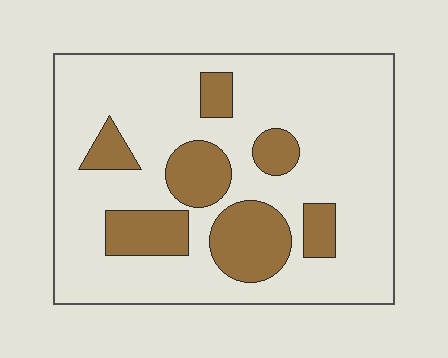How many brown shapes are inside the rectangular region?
7.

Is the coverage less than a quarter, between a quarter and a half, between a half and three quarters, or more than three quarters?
Less than a quarter.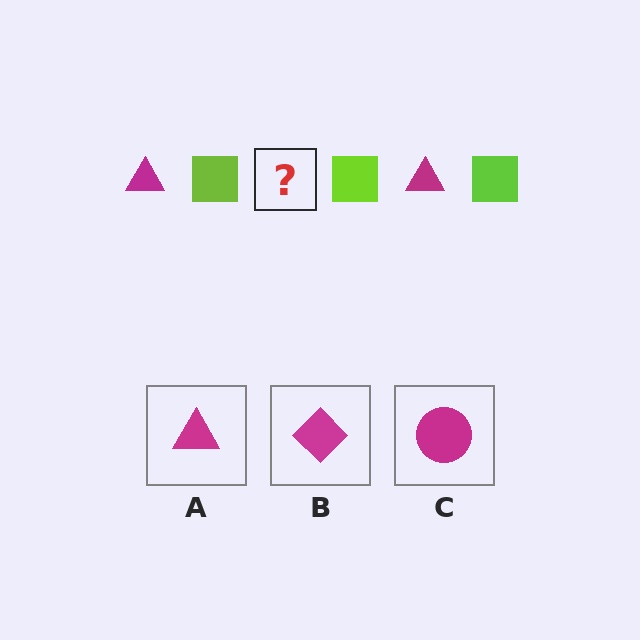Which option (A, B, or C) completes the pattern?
A.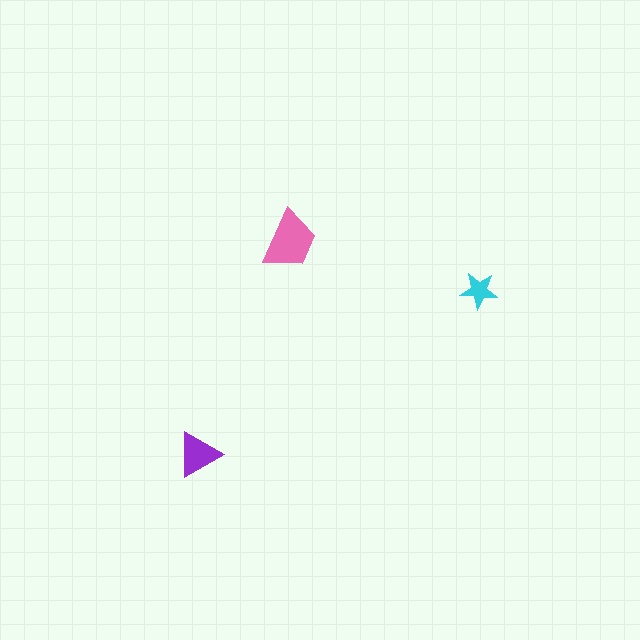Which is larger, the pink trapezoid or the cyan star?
The pink trapezoid.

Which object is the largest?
The pink trapezoid.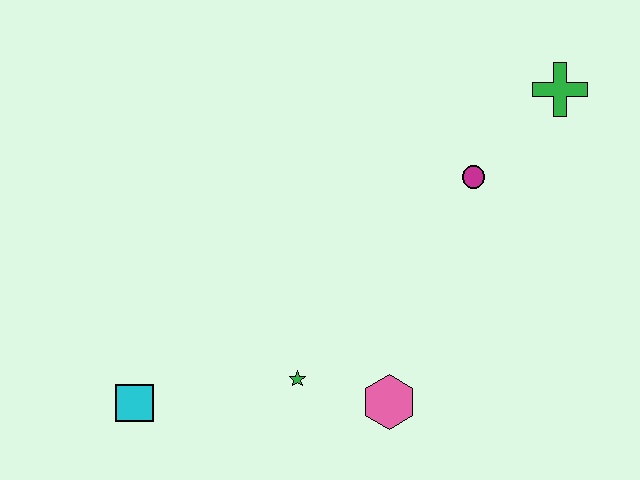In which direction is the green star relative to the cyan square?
The green star is to the right of the cyan square.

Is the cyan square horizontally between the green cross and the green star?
No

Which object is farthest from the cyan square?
The green cross is farthest from the cyan square.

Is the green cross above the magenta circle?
Yes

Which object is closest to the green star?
The pink hexagon is closest to the green star.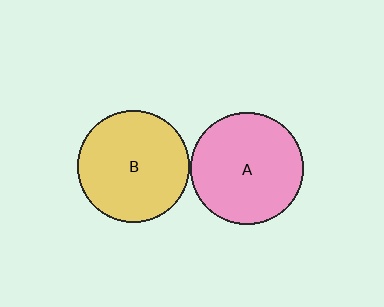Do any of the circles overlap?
No, none of the circles overlap.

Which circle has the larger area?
Circle A (pink).